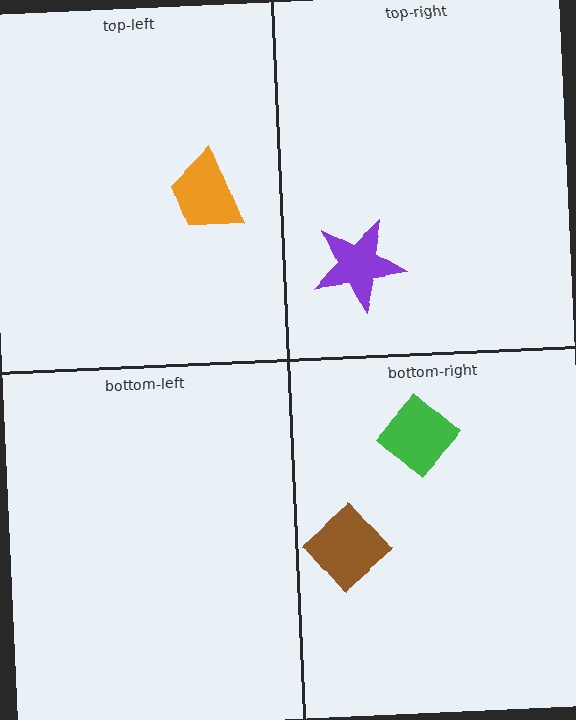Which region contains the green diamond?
The bottom-right region.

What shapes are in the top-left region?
The orange trapezoid.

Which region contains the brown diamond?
The bottom-right region.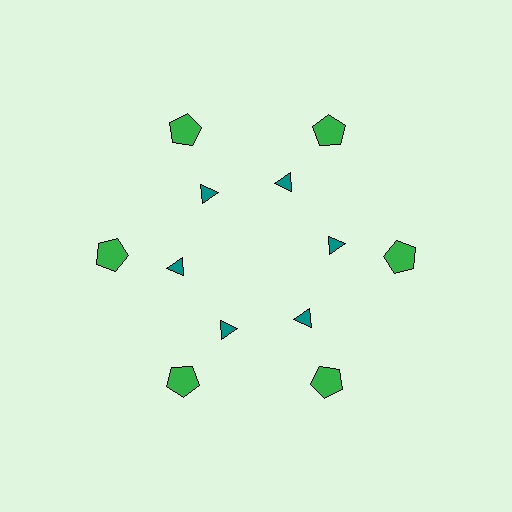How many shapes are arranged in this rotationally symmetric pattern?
There are 12 shapes, arranged in 6 groups of 2.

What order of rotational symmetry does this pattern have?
This pattern has 6-fold rotational symmetry.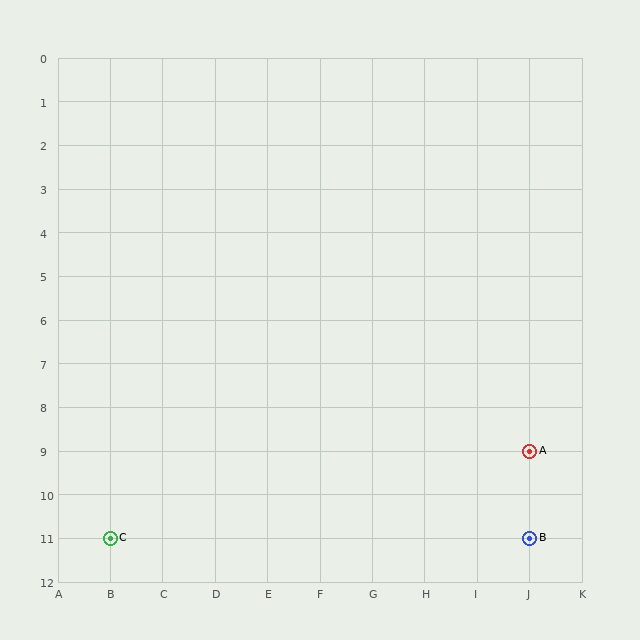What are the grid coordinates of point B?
Point B is at grid coordinates (J, 11).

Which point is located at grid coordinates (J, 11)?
Point B is at (J, 11).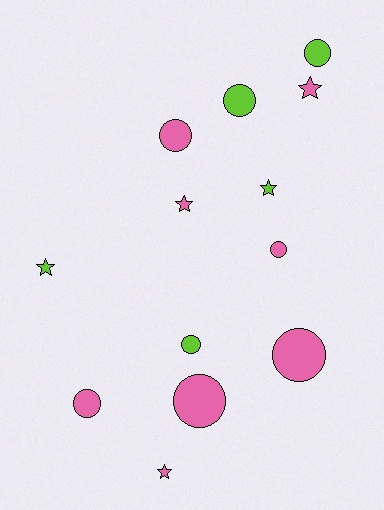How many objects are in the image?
There are 13 objects.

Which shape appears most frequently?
Circle, with 8 objects.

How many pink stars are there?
There are 3 pink stars.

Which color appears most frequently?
Pink, with 8 objects.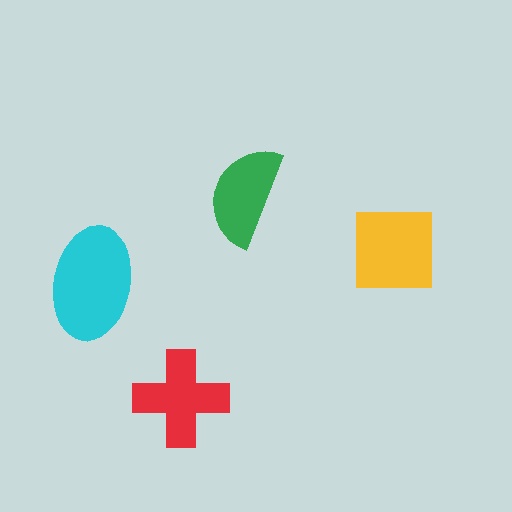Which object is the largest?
The cyan ellipse.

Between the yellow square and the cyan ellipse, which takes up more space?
The cyan ellipse.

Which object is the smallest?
The green semicircle.